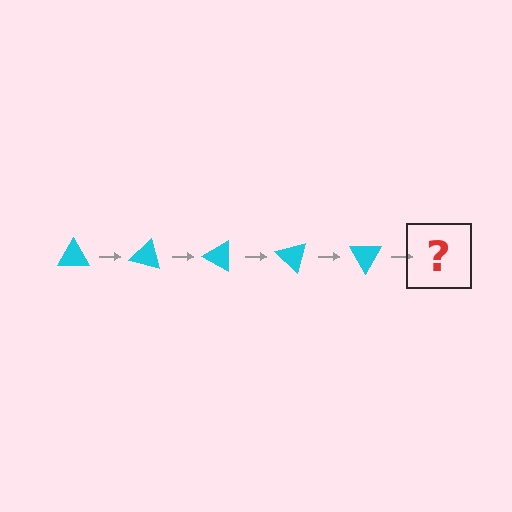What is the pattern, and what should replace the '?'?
The pattern is that the triangle rotates 15 degrees each step. The '?' should be a cyan triangle rotated 75 degrees.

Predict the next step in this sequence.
The next step is a cyan triangle rotated 75 degrees.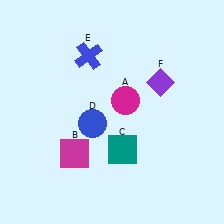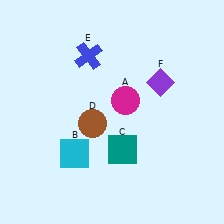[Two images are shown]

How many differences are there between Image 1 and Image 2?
There are 2 differences between the two images.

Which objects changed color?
B changed from magenta to cyan. D changed from blue to brown.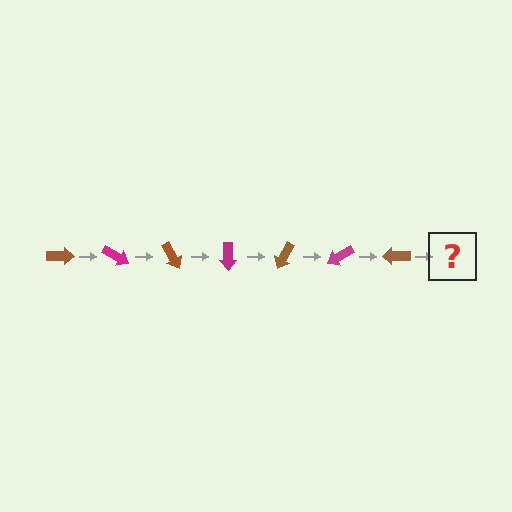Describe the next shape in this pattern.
It should be a magenta arrow, rotated 210 degrees from the start.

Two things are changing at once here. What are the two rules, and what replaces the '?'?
The two rules are that it rotates 30 degrees each step and the color cycles through brown and magenta. The '?' should be a magenta arrow, rotated 210 degrees from the start.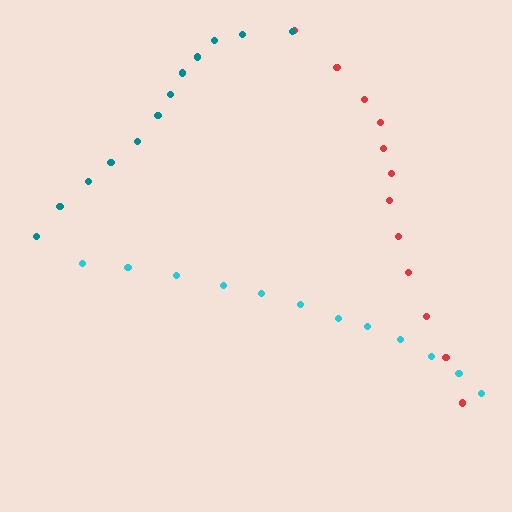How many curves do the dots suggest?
There are 3 distinct paths.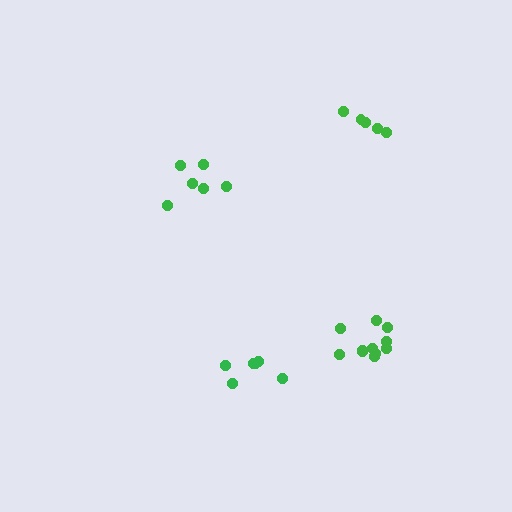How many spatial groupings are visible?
There are 4 spatial groupings.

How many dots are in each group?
Group 1: 11 dots, Group 2: 6 dots, Group 3: 6 dots, Group 4: 5 dots (28 total).